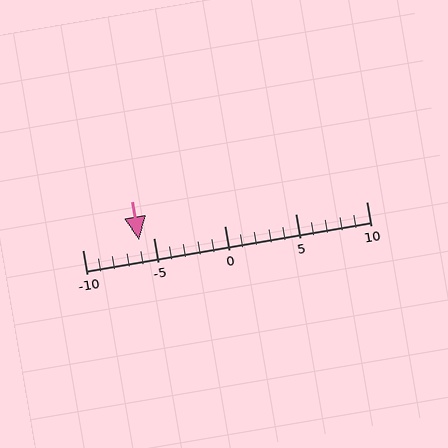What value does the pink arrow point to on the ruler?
The pink arrow points to approximately -6.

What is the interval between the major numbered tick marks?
The major tick marks are spaced 5 units apart.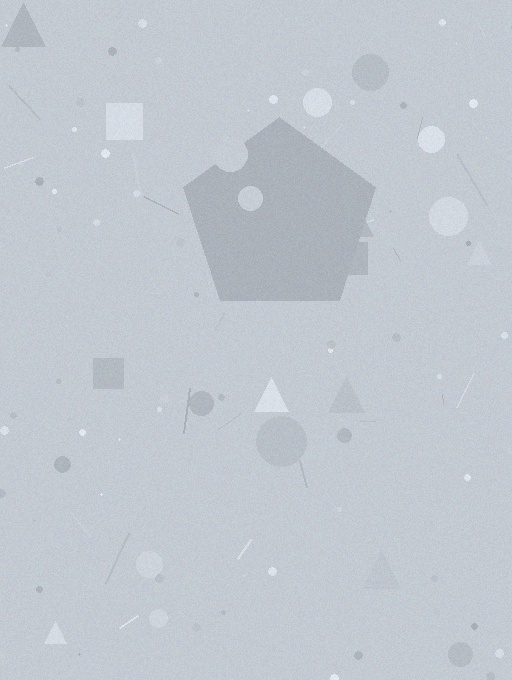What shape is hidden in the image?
A pentagon is hidden in the image.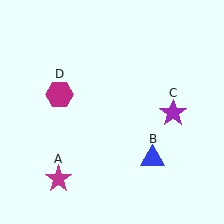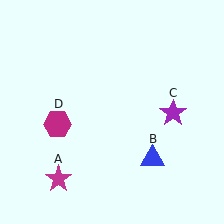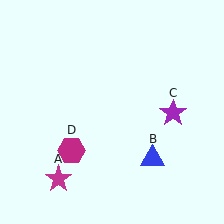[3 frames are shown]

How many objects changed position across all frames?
1 object changed position: magenta hexagon (object D).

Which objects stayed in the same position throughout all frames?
Magenta star (object A) and blue triangle (object B) and purple star (object C) remained stationary.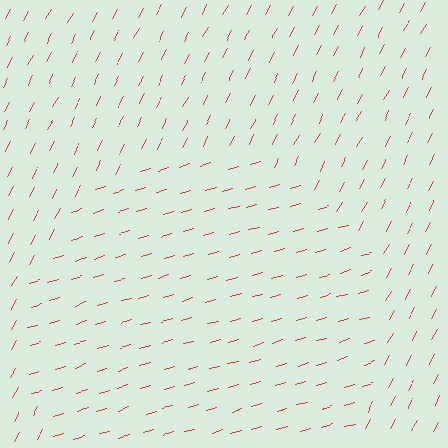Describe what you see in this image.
The image is filled with small red line segments. A circle region in the image has lines oriented differently from the surrounding lines, creating a visible texture boundary.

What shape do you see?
I see a circle.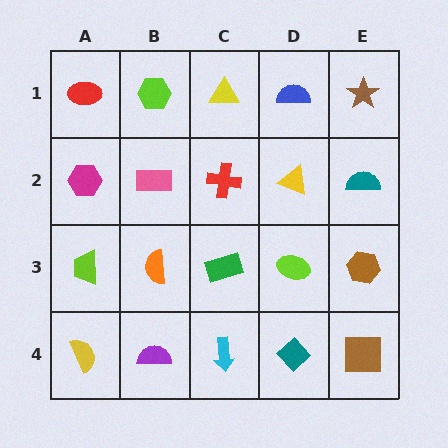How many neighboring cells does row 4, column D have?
3.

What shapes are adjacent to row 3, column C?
A red cross (row 2, column C), a cyan arrow (row 4, column C), an orange semicircle (row 3, column B), a lime ellipse (row 3, column D).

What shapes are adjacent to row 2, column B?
A lime hexagon (row 1, column B), an orange semicircle (row 3, column B), a magenta hexagon (row 2, column A), a red cross (row 2, column C).